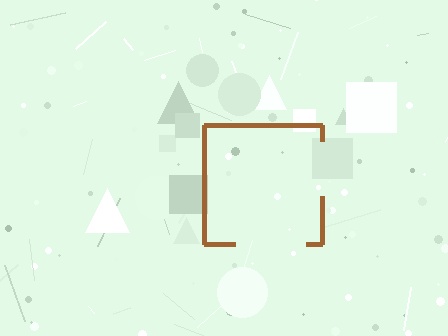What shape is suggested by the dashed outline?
The dashed outline suggests a square.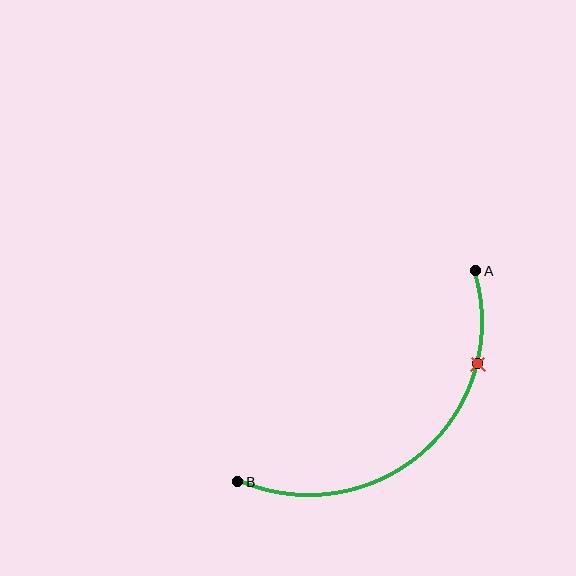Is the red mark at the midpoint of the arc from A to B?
No. The red mark lies on the arc but is closer to endpoint A. The arc midpoint would be at the point on the curve equidistant along the arc from both A and B.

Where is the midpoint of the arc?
The arc midpoint is the point on the curve farthest from the straight line joining A and B. It sits below and to the right of that line.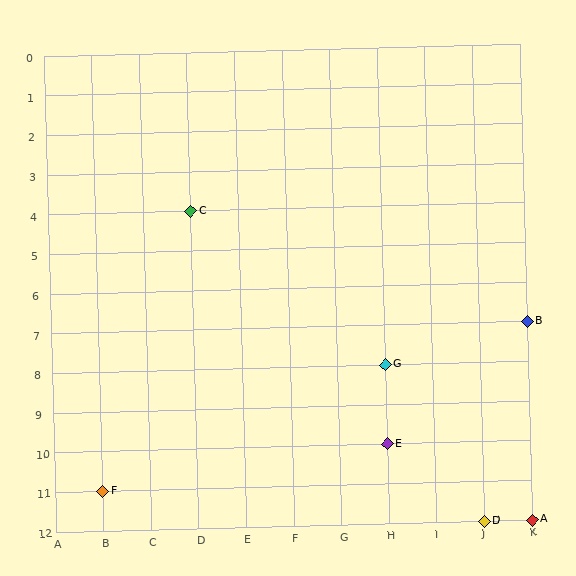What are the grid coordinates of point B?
Point B is at grid coordinates (K, 7).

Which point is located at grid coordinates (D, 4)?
Point C is at (D, 4).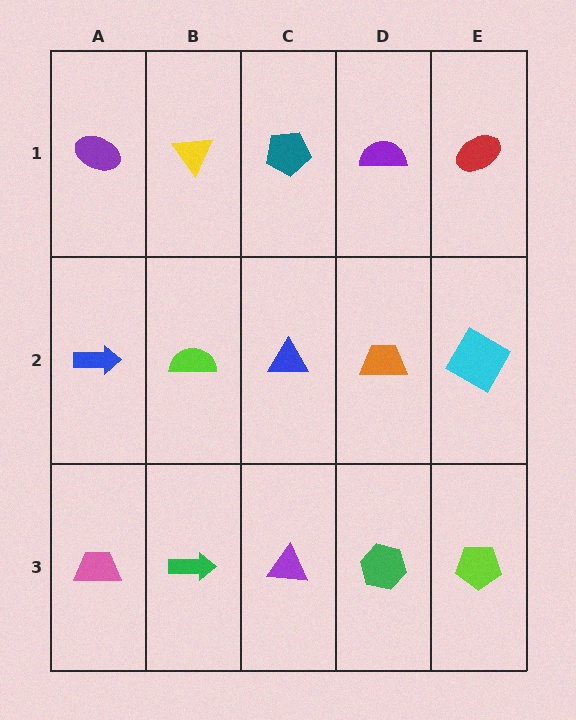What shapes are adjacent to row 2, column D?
A purple semicircle (row 1, column D), a green hexagon (row 3, column D), a blue triangle (row 2, column C), a cyan square (row 2, column E).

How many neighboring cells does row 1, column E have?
2.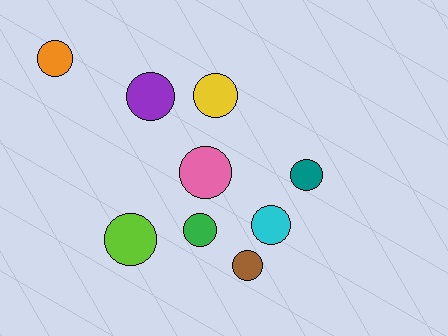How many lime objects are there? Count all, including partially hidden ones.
There is 1 lime object.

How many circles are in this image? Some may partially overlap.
There are 9 circles.